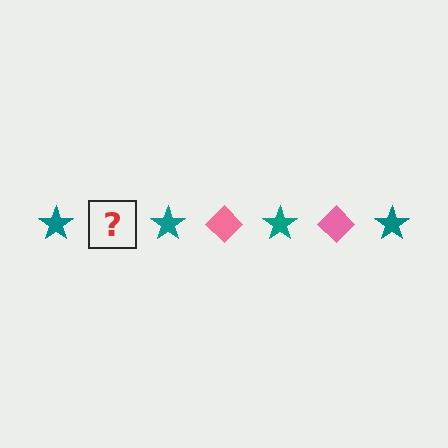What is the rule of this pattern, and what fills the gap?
The rule is that the pattern alternates between teal star and pink diamond. The gap should be filled with a pink diamond.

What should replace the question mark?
The question mark should be replaced with a pink diamond.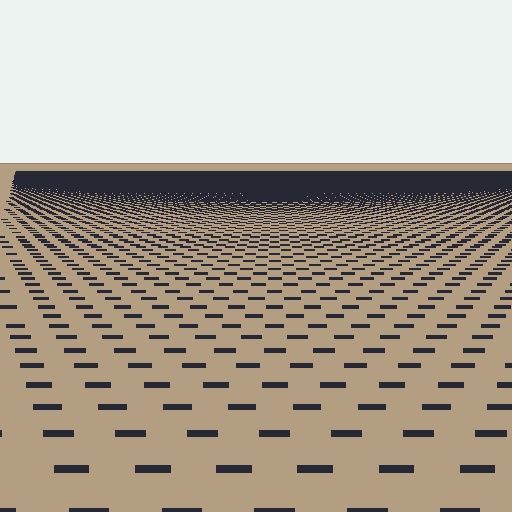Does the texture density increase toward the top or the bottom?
Density increases toward the top.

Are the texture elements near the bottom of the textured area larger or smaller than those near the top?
Larger. Near the bottom, elements are closer to the viewer and appear at a bigger on-screen size.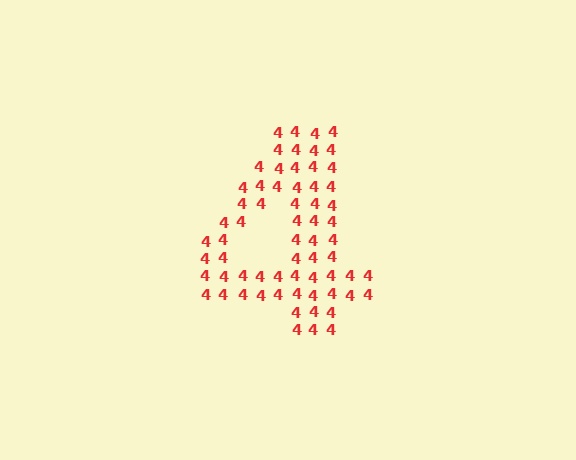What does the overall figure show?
The overall figure shows the digit 4.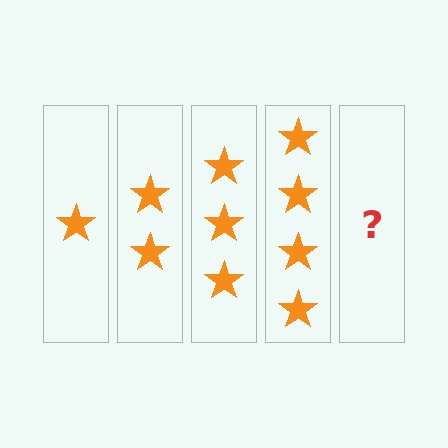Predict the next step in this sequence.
The next step is 5 stars.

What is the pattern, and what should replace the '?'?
The pattern is that each step adds one more star. The '?' should be 5 stars.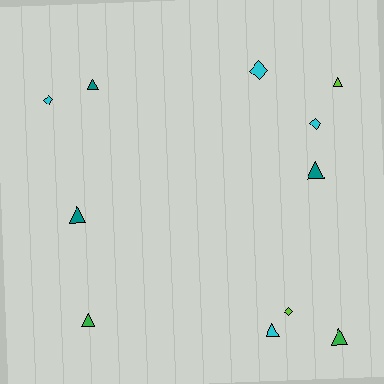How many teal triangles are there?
There are 3 teal triangles.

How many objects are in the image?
There are 11 objects.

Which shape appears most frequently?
Triangle, with 7 objects.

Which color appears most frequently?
Cyan, with 4 objects.